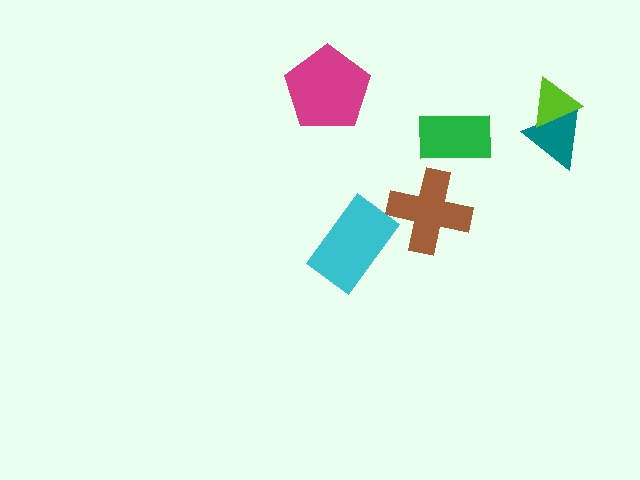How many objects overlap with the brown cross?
0 objects overlap with the brown cross.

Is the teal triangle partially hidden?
Yes, it is partially covered by another shape.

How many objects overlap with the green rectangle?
0 objects overlap with the green rectangle.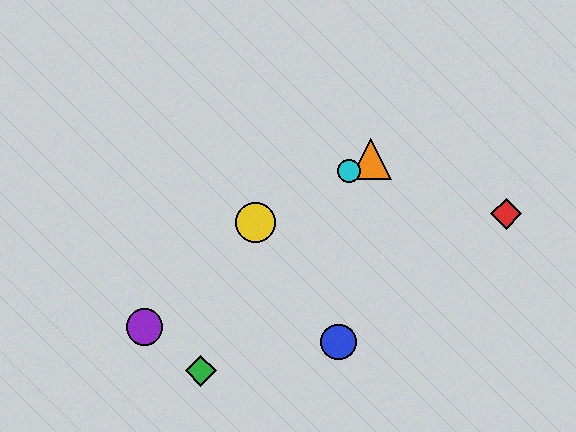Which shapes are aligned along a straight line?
The yellow circle, the orange triangle, the cyan circle are aligned along a straight line.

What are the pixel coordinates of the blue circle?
The blue circle is at (338, 342).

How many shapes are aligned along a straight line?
3 shapes (the yellow circle, the orange triangle, the cyan circle) are aligned along a straight line.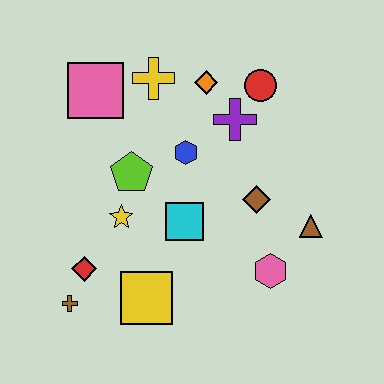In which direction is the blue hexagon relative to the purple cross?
The blue hexagon is to the left of the purple cross.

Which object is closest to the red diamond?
The brown cross is closest to the red diamond.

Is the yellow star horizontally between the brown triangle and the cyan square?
No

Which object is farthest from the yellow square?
The red circle is farthest from the yellow square.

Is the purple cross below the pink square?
Yes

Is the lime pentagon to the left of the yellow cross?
Yes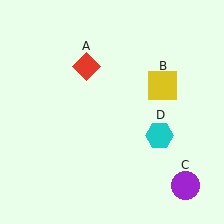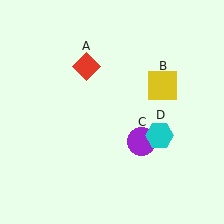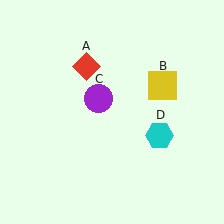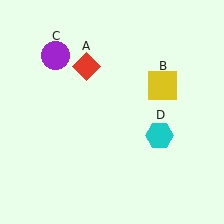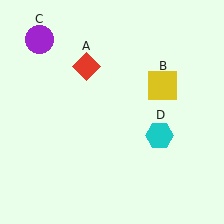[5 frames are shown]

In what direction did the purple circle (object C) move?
The purple circle (object C) moved up and to the left.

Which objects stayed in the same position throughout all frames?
Red diamond (object A) and yellow square (object B) and cyan hexagon (object D) remained stationary.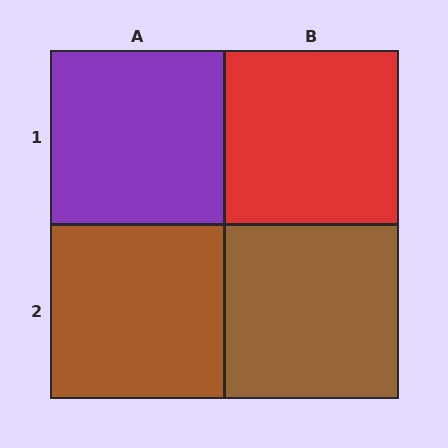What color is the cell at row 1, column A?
Purple.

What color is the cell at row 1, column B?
Red.